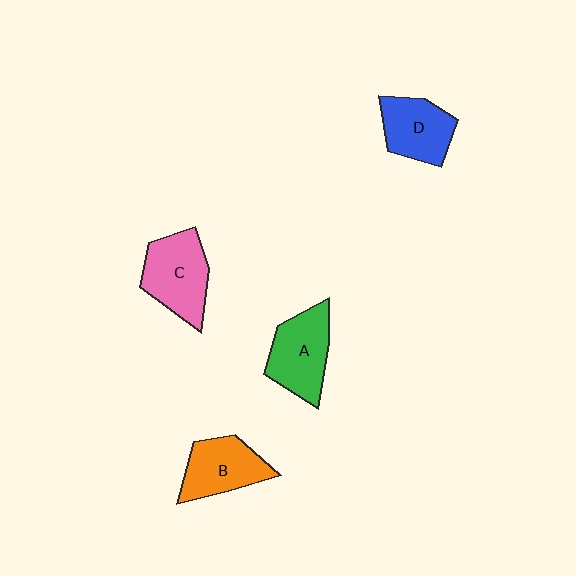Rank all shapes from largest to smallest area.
From largest to smallest: C (pink), A (green), B (orange), D (blue).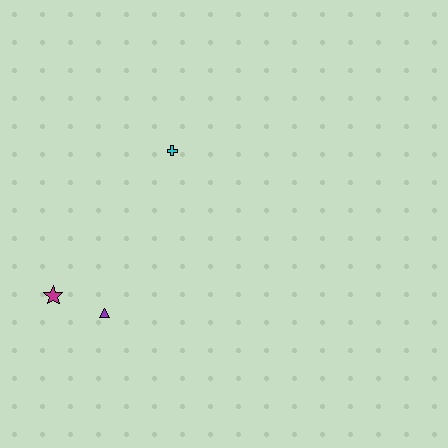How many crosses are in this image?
There is 1 cross.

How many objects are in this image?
There are 3 objects.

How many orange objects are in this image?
There are no orange objects.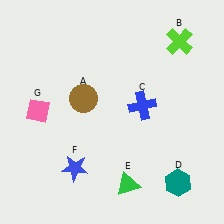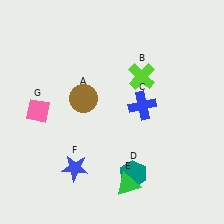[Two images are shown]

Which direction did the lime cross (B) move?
The lime cross (B) moved left.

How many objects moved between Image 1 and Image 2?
2 objects moved between the two images.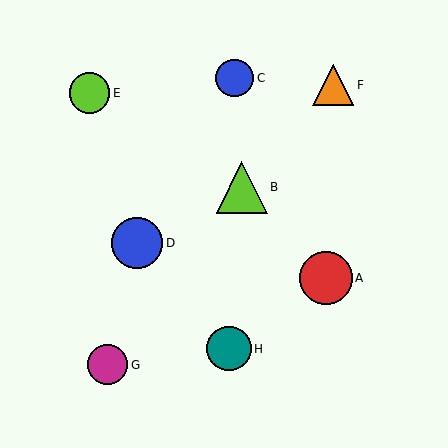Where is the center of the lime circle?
The center of the lime circle is at (90, 93).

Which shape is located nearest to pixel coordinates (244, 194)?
The lime triangle (labeled B) at (242, 187) is nearest to that location.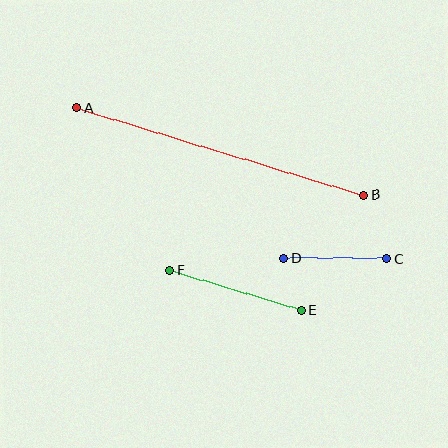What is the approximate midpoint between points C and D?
The midpoint is at approximately (335, 259) pixels.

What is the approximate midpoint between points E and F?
The midpoint is at approximately (236, 291) pixels.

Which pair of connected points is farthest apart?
Points A and B are farthest apart.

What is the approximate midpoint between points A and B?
The midpoint is at approximately (221, 152) pixels.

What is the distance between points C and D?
The distance is approximately 103 pixels.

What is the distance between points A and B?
The distance is approximately 300 pixels.